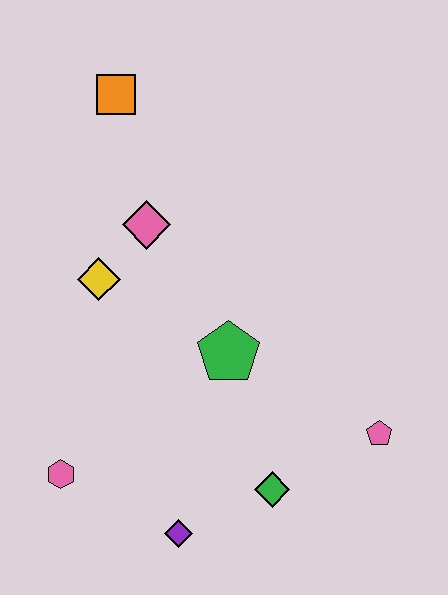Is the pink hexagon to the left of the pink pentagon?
Yes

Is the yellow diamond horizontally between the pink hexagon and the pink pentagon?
Yes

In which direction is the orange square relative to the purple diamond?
The orange square is above the purple diamond.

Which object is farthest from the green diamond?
The orange square is farthest from the green diamond.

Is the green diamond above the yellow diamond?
No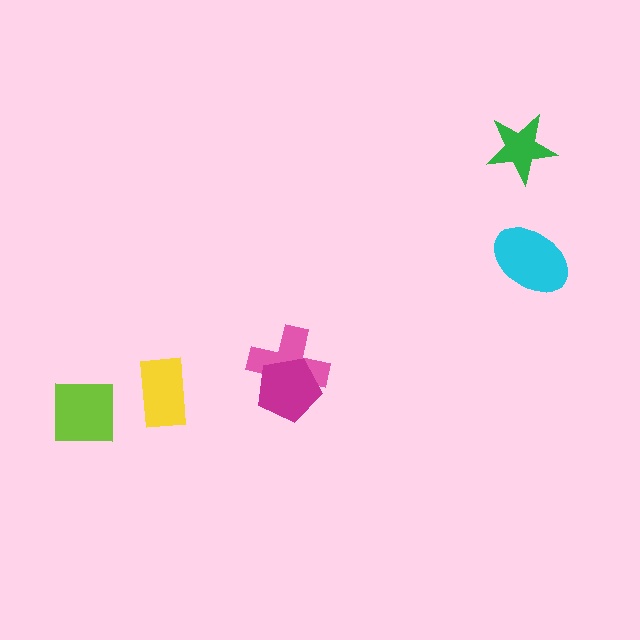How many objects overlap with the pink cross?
1 object overlaps with the pink cross.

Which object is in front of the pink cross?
The magenta pentagon is in front of the pink cross.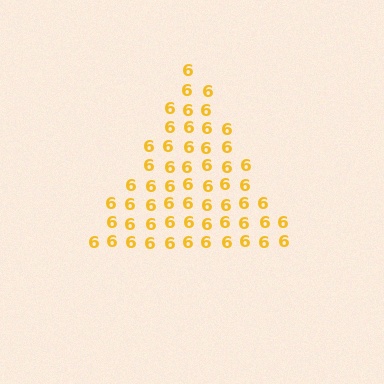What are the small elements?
The small elements are digit 6's.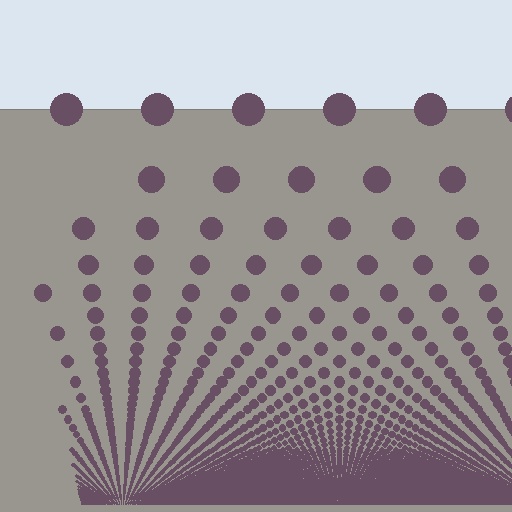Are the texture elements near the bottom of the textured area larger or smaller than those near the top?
Smaller. The gradient is inverted — elements near the bottom are smaller and denser.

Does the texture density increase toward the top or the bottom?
Density increases toward the bottom.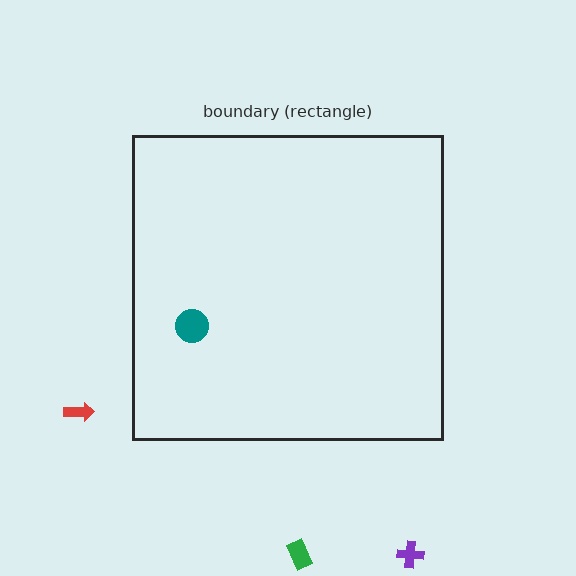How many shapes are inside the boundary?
1 inside, 3 outside.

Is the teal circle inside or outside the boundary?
Inside.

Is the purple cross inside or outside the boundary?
Outside.